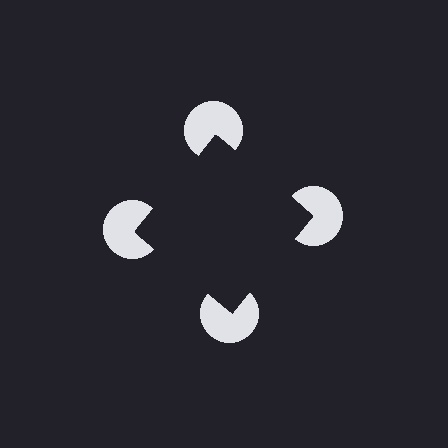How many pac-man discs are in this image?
There are 4 — one at each vertex of the illusory square.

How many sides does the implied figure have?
4 sides.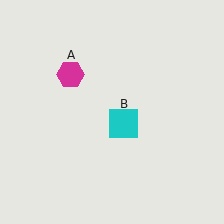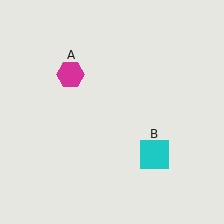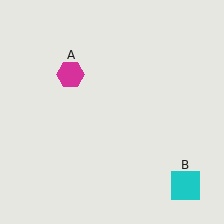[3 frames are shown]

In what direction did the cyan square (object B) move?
The cyan square (object B) moved down and to the right.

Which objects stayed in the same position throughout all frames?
Magenta hexagon (object A) remained stationary.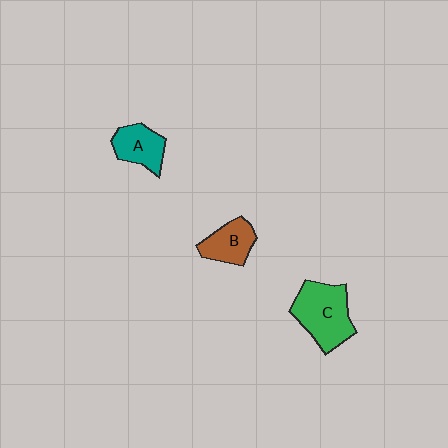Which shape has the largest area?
Shape C (green).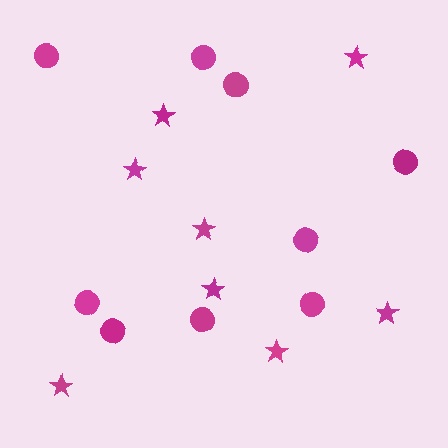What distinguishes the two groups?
There are 2 groups: one group of stars (8) and one group of circles (9).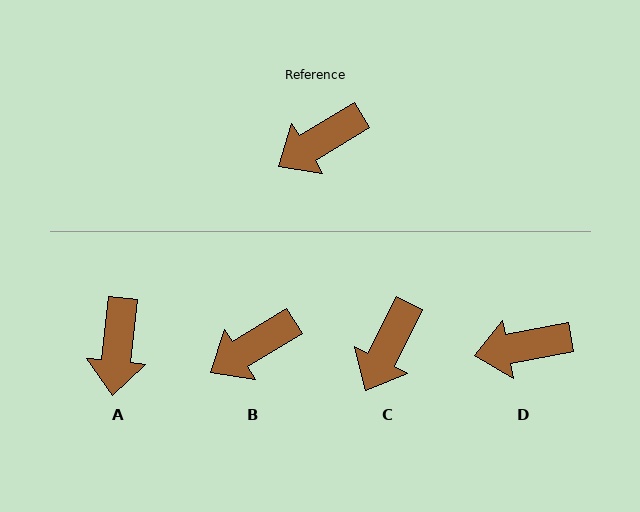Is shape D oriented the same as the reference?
No, it is off by about 21 degrees.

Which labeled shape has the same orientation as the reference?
B.